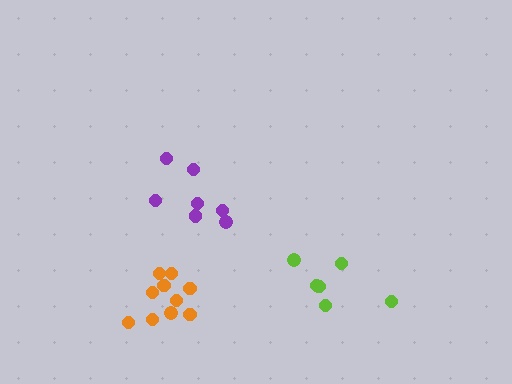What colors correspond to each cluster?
The clusters are colored: orange, lime, purple.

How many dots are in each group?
Group 1: 10 dots, Group 2: 6 dots, Group 3: 7 dots (23 total).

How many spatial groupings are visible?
There are 3 spatial groupings.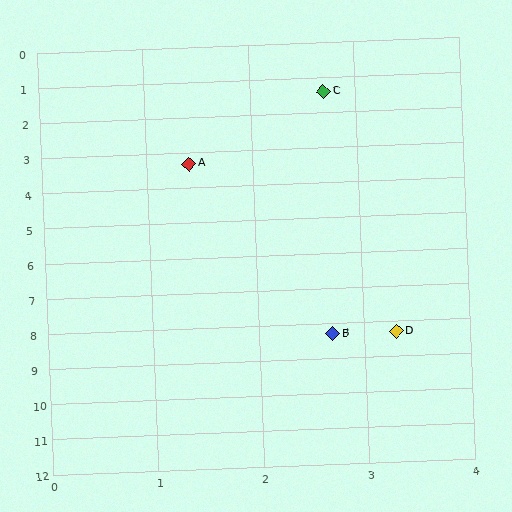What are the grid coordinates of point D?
Point D is at approximately (3.3, 8.3).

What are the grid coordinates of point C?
Point C is at approximately (2.7, 1.4).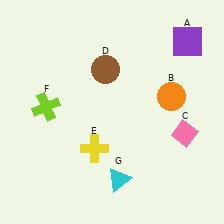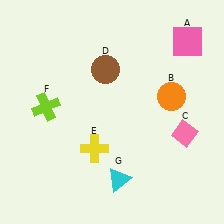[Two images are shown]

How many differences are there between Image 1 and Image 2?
There is 1 difference between the two images.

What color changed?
The square (A) changed from purple in Image 1 to pink in Image 2.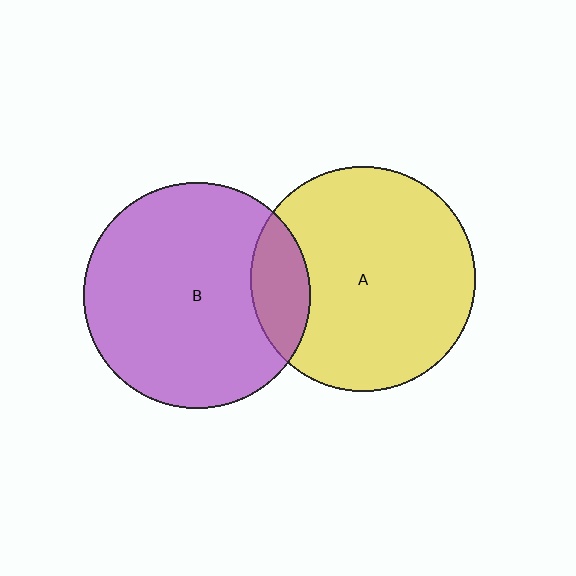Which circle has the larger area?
Circle B (purple).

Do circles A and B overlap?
Yes.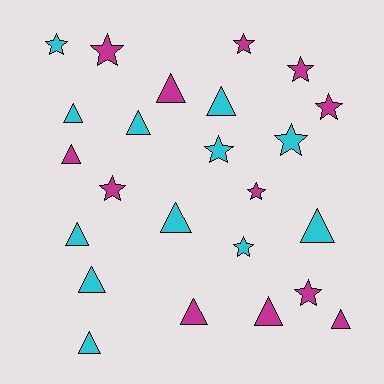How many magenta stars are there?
There are 7 magenta stars.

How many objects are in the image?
There are 24 objects.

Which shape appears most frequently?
Triangle, with 13 objects.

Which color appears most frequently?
Magenta, with 12 objects.